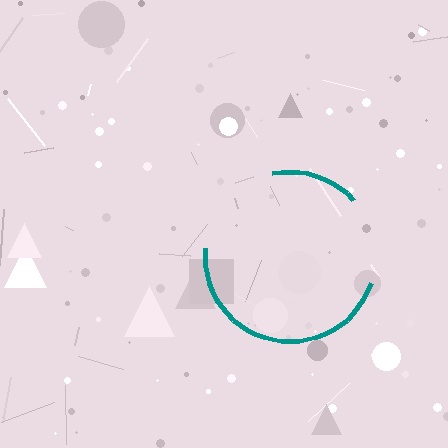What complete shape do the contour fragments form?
The contour fragments form a circle.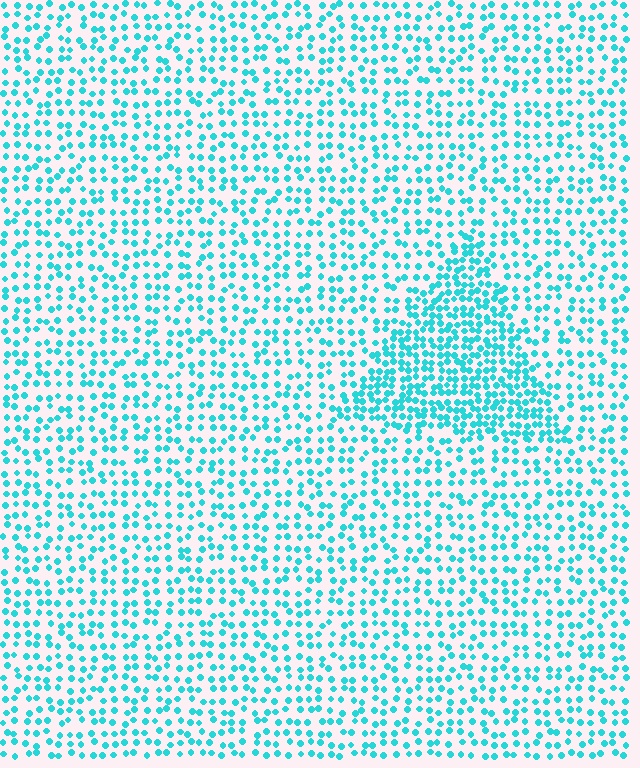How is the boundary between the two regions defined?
The boundary is defined by a change in element density (approximately 1.9x ratio). All elements are the same color, size, and shape.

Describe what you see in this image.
The image contains small cyan elements arranged at two different densities. A triangle-shaped region is visible where the elements are more densely packed than the surrounding area.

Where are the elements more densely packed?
The elements are more densely packed inside the triangle boundary.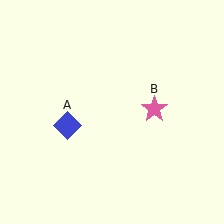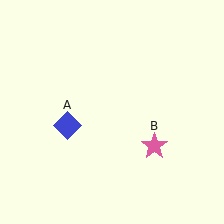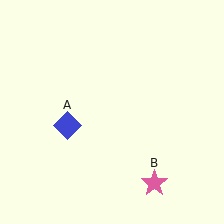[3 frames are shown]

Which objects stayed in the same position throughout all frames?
Blue diamond (object A) remained stationary.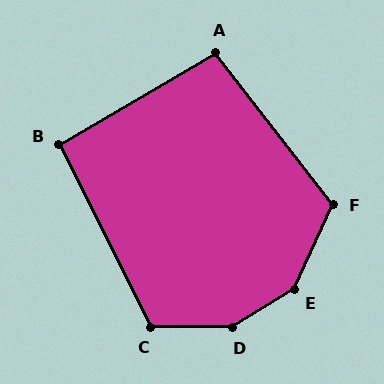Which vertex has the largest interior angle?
D, at approximately 148 degrees.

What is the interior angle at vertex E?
Approximately 146 degrees (obtuse).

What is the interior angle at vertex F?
Approximately 118 degrees (obtuse).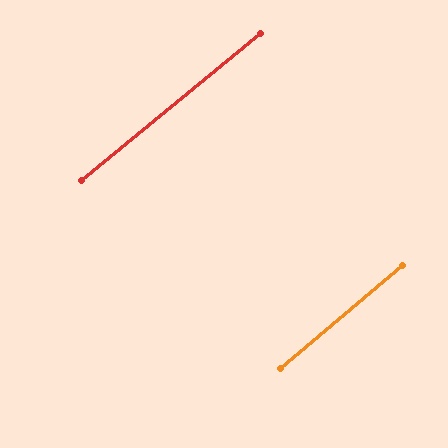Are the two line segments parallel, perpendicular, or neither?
Parallel — their directions differ by only 0.9°.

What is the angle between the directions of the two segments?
Approximately 1 degree.